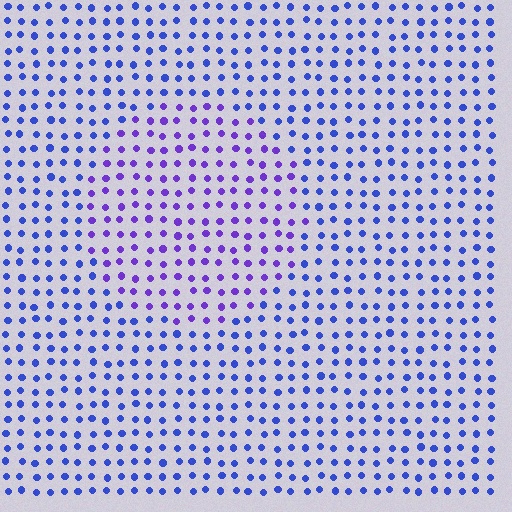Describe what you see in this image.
The image is filled with small blue elements in a uniform arrangement. A circle-shaped region is visible where the elements are tinted to a slightly different hue, forming a subtle color boundary.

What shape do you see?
I see a circle.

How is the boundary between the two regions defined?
The boundary is defined purely by a slight shift in hue (about 33 degrees). Spacing, size, and orientation are identical on both sides.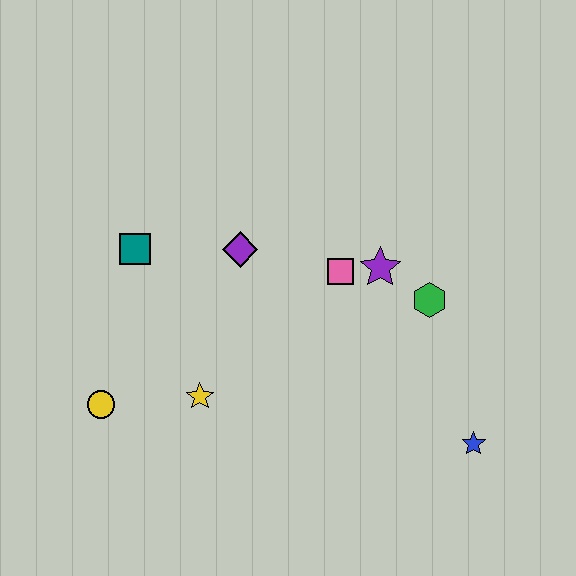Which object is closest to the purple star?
The pink square is closest to the purple star.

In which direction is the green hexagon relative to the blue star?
The green hexagon is above the blue star.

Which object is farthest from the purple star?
The yellow circle is farthest from the purple star.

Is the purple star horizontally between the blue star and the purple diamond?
Yes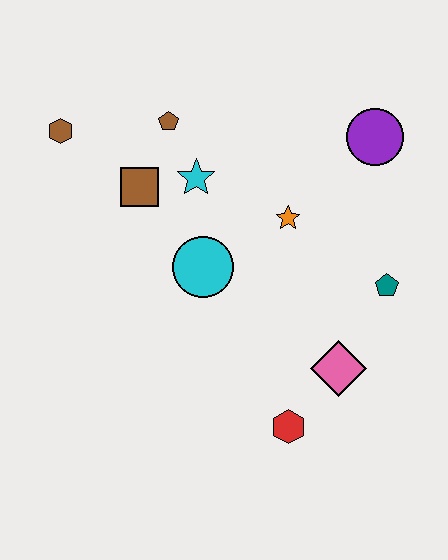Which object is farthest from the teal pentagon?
The brown hexagon is farthest from the teal pentagon.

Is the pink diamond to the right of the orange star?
Yes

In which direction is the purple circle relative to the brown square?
The purple circle is to the right of the brown square.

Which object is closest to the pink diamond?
The red hexagon is closest to the pink diamond.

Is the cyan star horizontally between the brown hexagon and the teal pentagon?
Yes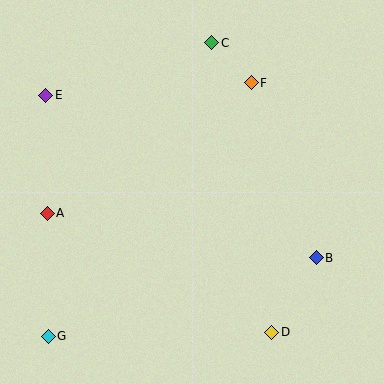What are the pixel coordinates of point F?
Point F is at (251, 83).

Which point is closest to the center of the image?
Point F at (251, 83) is closest to the center.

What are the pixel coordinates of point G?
Point G is at (48, 336).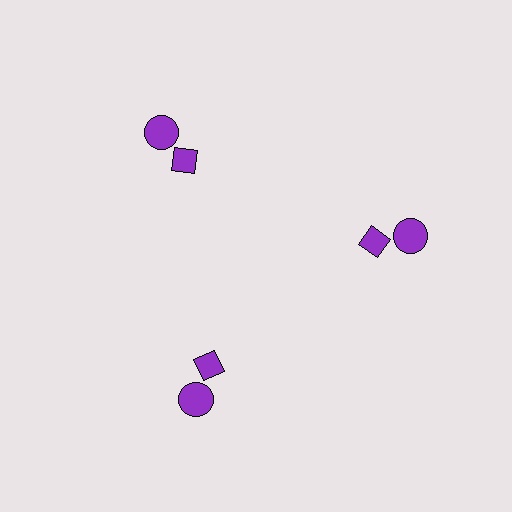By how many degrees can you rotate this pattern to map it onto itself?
The pattern maps onto itself every 120 degrees of rotation.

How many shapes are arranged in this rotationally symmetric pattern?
There are 6 shapes, arranged in 3 groups of 2.